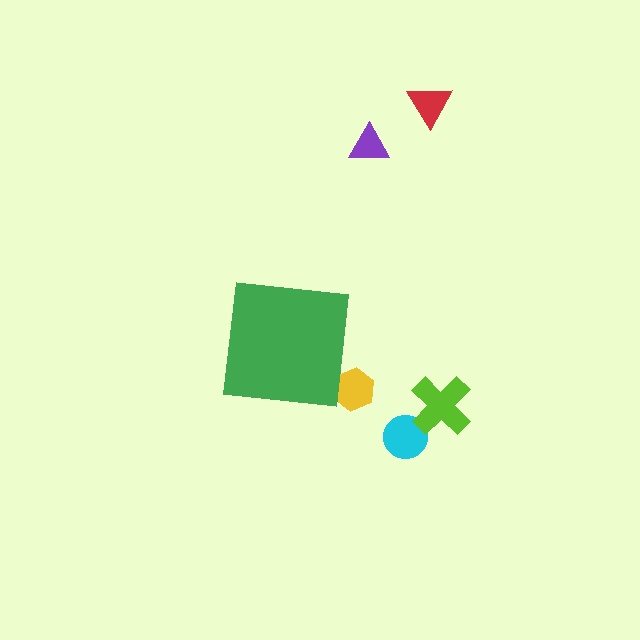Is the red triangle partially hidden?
No, the red triangle is fully visible.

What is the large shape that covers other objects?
A green square.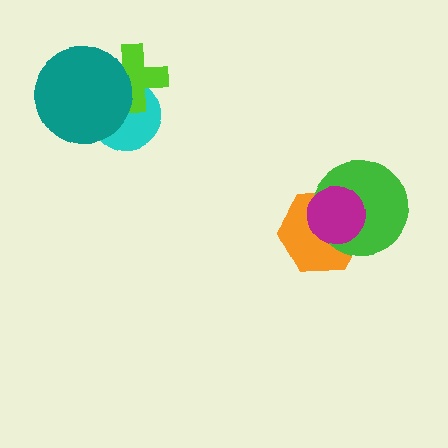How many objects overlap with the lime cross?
2 objects overlap with the lime cross.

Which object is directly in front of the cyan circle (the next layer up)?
The lime cross is directly in front of the cyan circle.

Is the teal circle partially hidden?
No, no other shape covers it.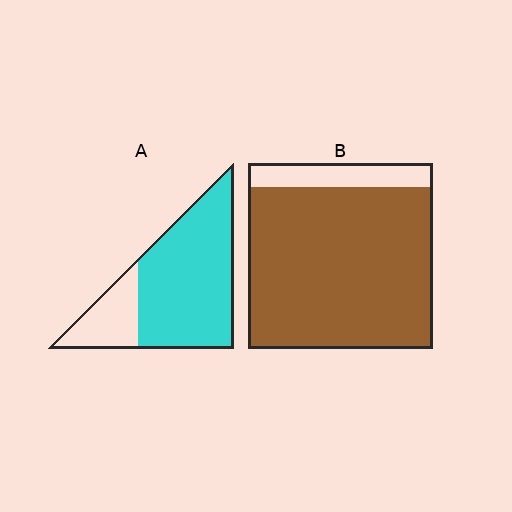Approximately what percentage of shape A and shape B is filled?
A is approximately 75% and B is approximately 85%.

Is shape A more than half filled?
Yes.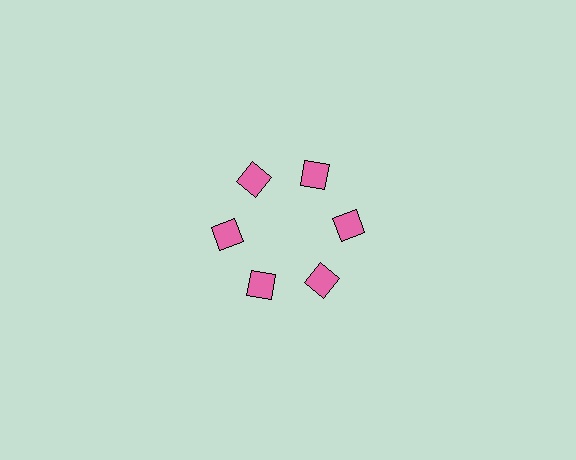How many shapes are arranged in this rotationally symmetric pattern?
There are 6 shapes, arranged in 6 groups of 1.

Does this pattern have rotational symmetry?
Yes, this pattern has 6-fold rotational symmetry. It looks the same after rotating 60 degrees around the center.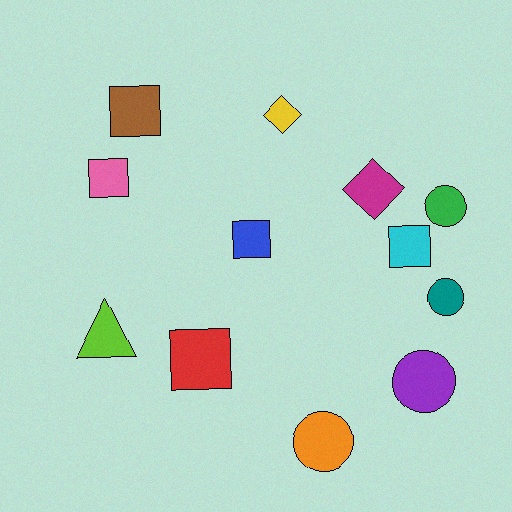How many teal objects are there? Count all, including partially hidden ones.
There is 1 teal object.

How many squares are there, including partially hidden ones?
There are 5 squares.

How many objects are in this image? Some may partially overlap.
There are 12 objects.